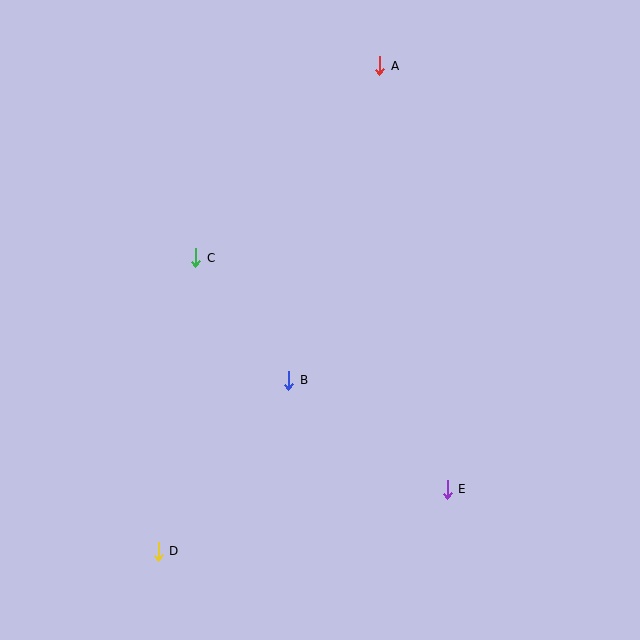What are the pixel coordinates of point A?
Point A is at (380, 66).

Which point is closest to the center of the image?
Point B at (288, 380) is closest to the center.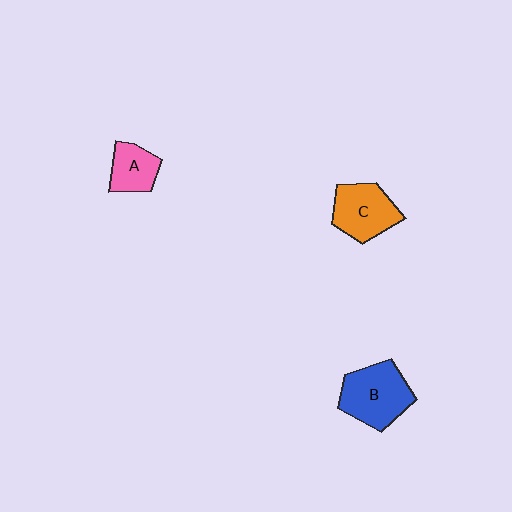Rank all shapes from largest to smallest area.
From largest to smallest: B (blue), C (orange), A (pink).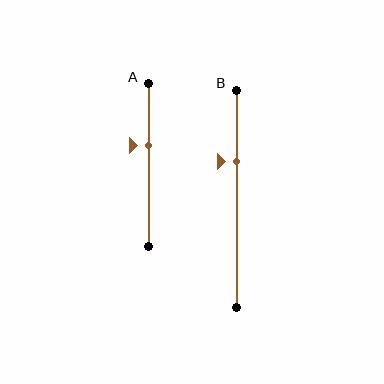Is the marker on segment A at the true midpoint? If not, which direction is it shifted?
No, the marker on segment A is shifted upward by about 12% of the segment length.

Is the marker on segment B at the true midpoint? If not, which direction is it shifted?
No, the marker on segment B is shifted upward by about 17% of the segment length.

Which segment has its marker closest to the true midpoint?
Segment A has its marker closest to the true midpoint.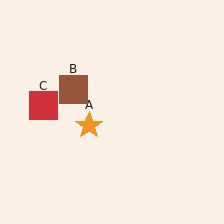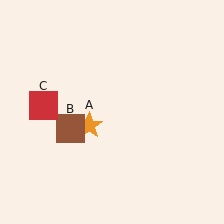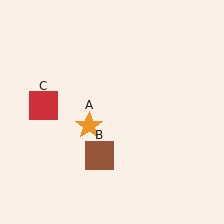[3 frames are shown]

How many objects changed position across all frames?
1 object changed position: brown square (object B).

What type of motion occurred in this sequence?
The brown square (object B) rotated counterclockwise around the center of the scene.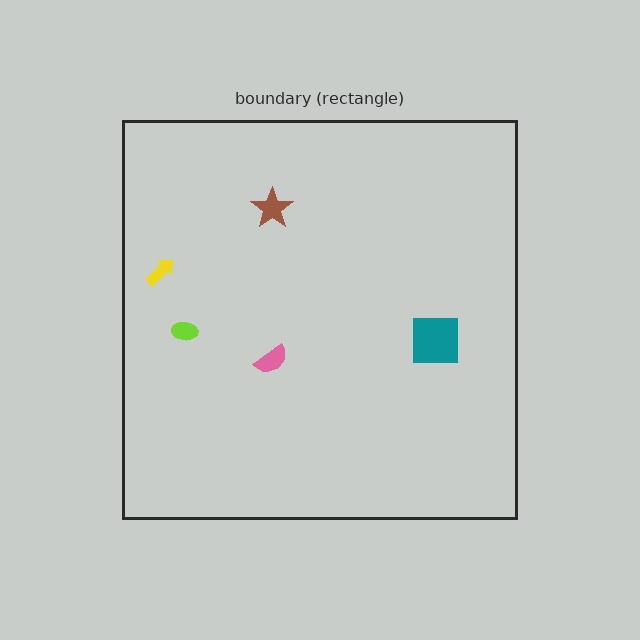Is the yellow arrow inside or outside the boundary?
Inside.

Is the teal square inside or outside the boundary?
Inside.